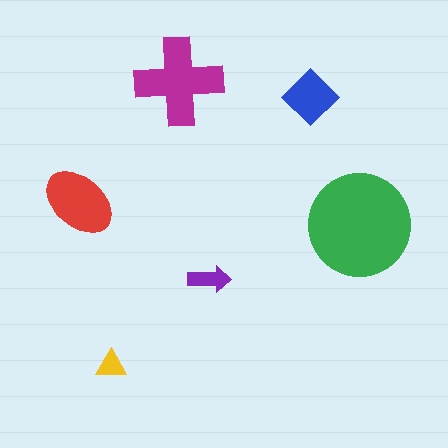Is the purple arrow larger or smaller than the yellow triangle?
Larger.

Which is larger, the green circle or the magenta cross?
The green circle.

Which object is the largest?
The green circle.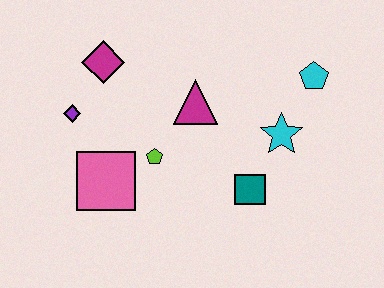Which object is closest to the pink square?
The lime pentagon is closest to the pink square.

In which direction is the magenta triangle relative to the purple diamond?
The magenta triangle is to the right of the purple diamond.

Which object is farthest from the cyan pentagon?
The purple diamond is farthest from the cyan pentagon.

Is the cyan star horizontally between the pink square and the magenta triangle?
No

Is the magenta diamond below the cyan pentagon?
No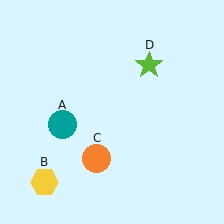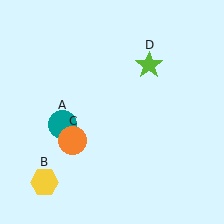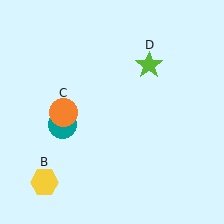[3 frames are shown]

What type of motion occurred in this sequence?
The orange circle (object C) rotated clockwise around the center of the scene.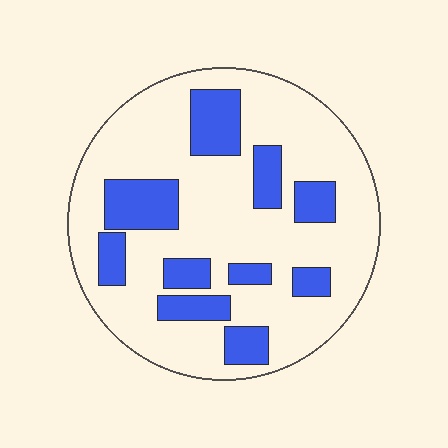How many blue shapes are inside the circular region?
10.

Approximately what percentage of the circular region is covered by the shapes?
Approximately 25%.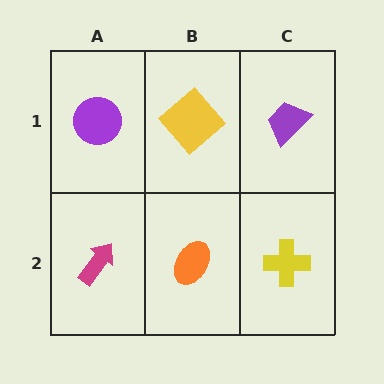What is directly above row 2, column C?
A purple trapezoid.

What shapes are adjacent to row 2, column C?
A purple trapezoid (row 1, column C), an orange ellipse (row 2, column B).